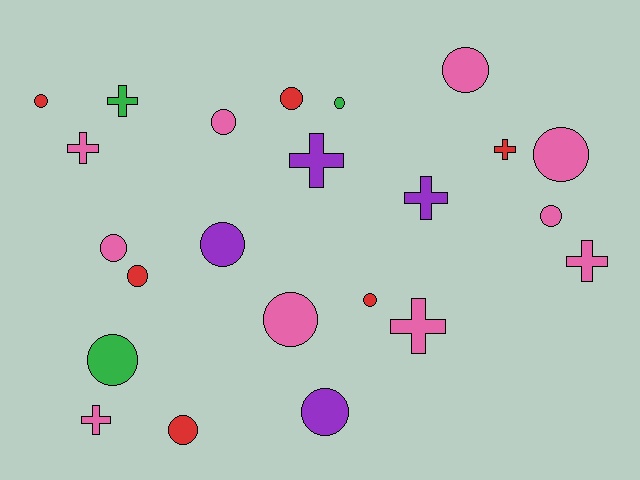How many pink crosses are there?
There are 4 pink crosses.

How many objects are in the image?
There are 23 objects.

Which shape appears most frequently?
Circle, with 15 objects.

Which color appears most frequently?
Pink, with 10 objects.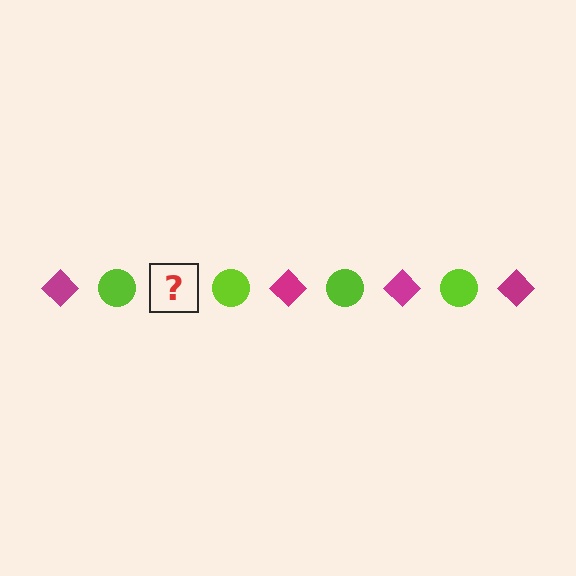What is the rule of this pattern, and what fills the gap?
The rule is that the pattern alternates between magenta diamond and lime circle. The gap should be filled with a magenta diamond.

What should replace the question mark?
The question mark should be replaced with a magenta diamond.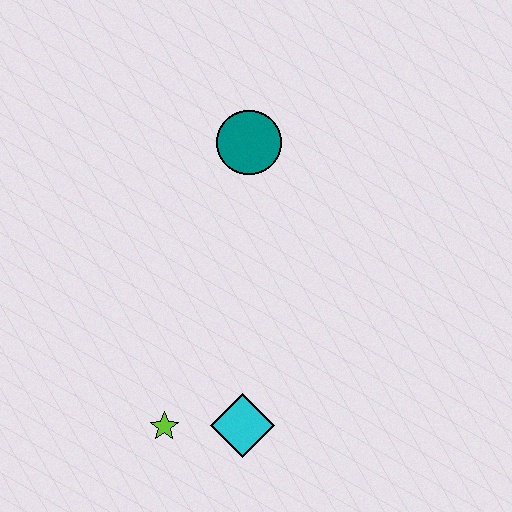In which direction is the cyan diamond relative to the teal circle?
The cyan diamond is below the teal circle.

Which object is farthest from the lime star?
The teal circle is farthest from the lime star.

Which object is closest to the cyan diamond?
The lime star is closest to the cyan diamond.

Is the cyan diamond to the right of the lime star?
Yes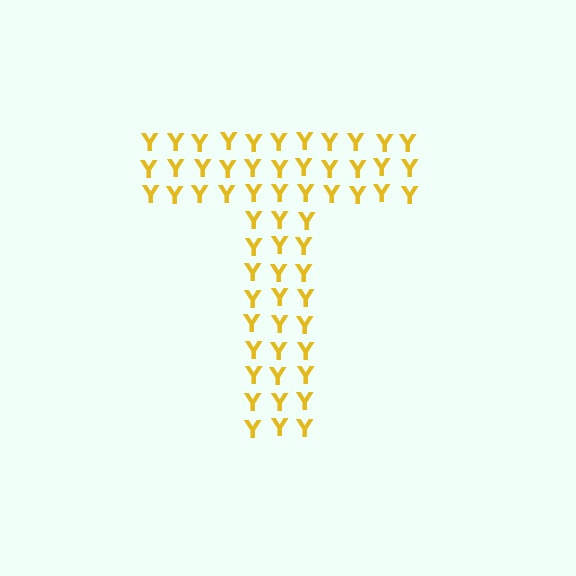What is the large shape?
The large shape is the letter T.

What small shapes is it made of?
It is made of small letter Y's.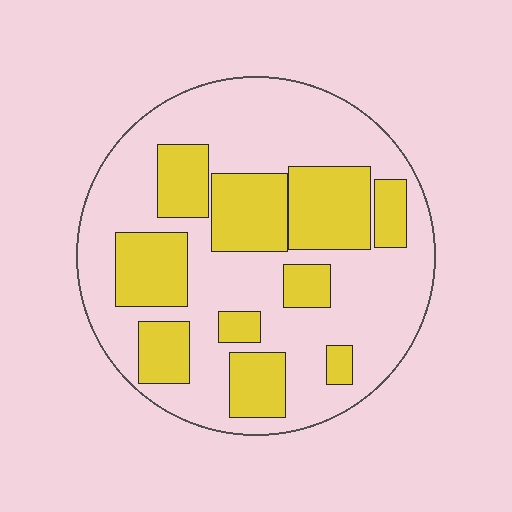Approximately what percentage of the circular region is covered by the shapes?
Approximately 35%.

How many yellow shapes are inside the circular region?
10.